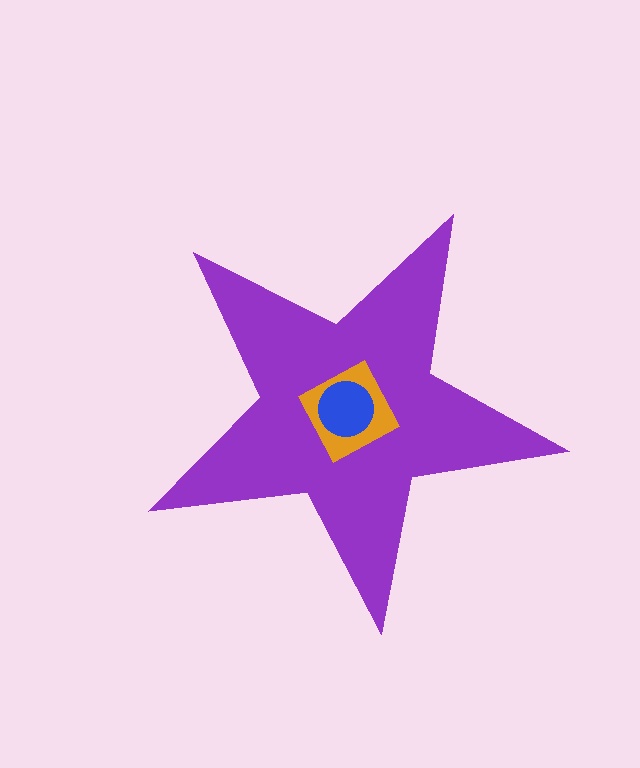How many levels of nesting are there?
3.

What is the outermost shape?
The purple star.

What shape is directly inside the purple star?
The orange diamond.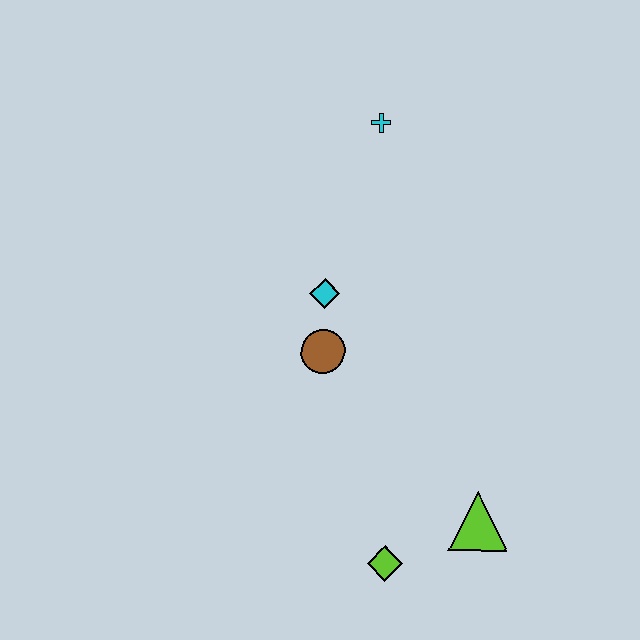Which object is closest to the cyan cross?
The cyan diamond is closest to the cyan cross.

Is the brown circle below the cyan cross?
Yes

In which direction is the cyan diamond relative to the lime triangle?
The cyan diamond is above the lime triangle.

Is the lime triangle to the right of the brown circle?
Yes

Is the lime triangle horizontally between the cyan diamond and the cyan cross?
No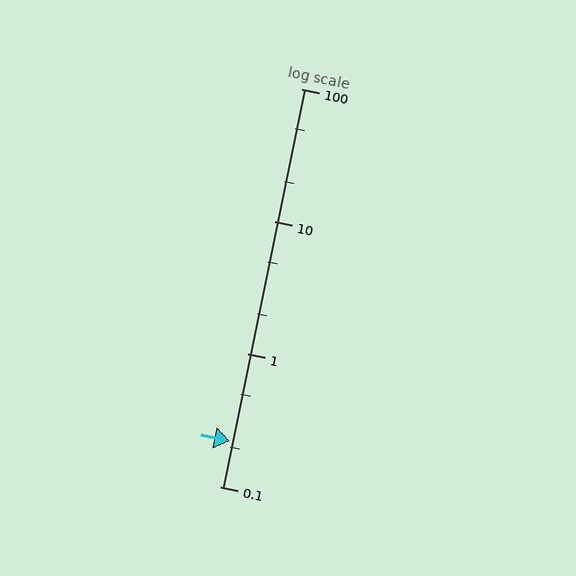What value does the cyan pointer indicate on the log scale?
The pointer indicates approximately 0.22.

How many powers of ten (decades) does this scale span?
The scale spans 3 decades, from 0.1 to 100.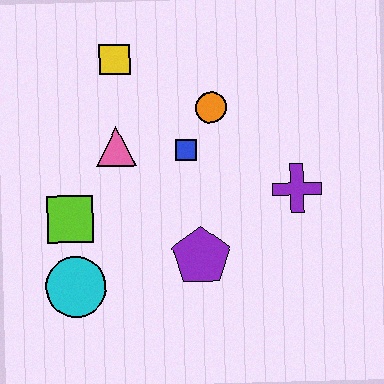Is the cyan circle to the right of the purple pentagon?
No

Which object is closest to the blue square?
The orange circle is closest to the blue square.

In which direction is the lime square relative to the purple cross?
The lime square is to the left of the purple cross.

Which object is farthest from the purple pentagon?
The yellow square is farthest from the purple pentagon.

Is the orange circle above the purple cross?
Yes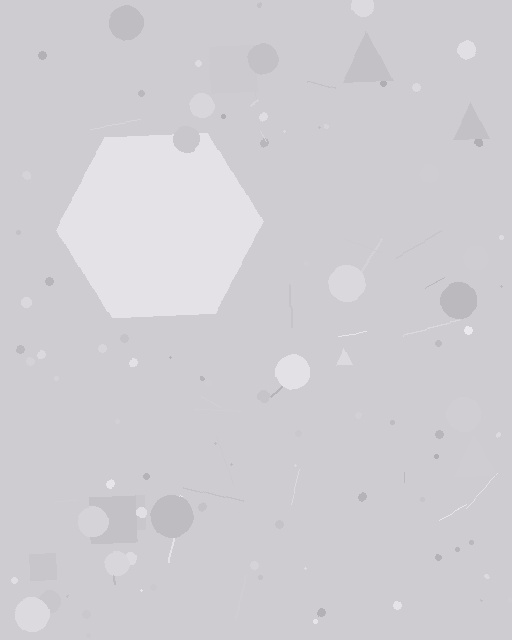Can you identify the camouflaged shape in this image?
The camouflaged shape is a hexagon.